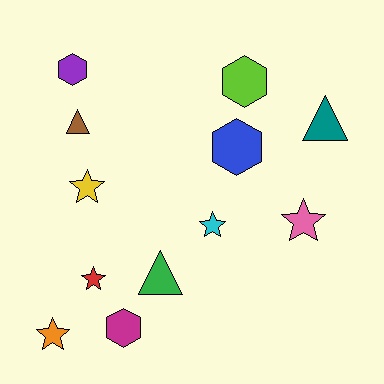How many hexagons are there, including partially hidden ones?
There are 4 hexagons.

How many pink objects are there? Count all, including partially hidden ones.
There is 1 pink object.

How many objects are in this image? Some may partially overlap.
There are 12 objects.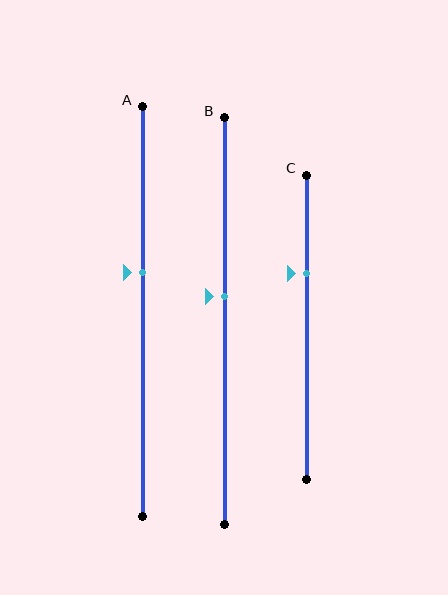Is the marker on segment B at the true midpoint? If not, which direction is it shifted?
No, the marker on segment B is shifted upward by about 6% of the segment length.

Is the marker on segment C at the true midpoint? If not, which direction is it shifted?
No, the marker on segment C is shifted upward by about 18% of the segment length.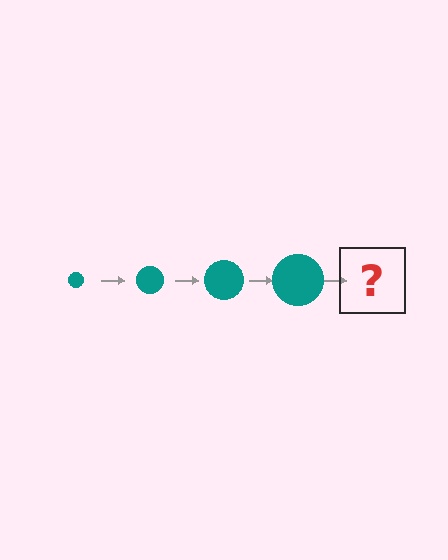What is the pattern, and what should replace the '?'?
The pattern is that the circle gets progressively larger each step. The '?' should be a teal circle, larger than the previous one.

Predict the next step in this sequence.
The next step is a teal circle, larger than the previous one.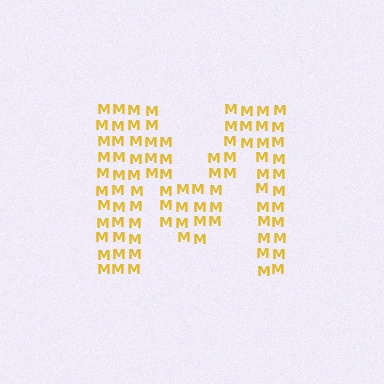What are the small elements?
The small elements are letter M's.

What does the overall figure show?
The overall figure shows the letter M.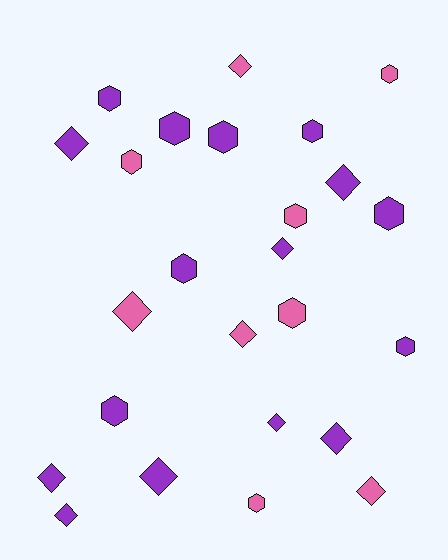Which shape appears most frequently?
Hexagon, with 13 objects.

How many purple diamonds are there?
There are 8 purple diamonds.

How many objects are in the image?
There are 25 objects.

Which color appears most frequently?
Purple, with 16 objects.